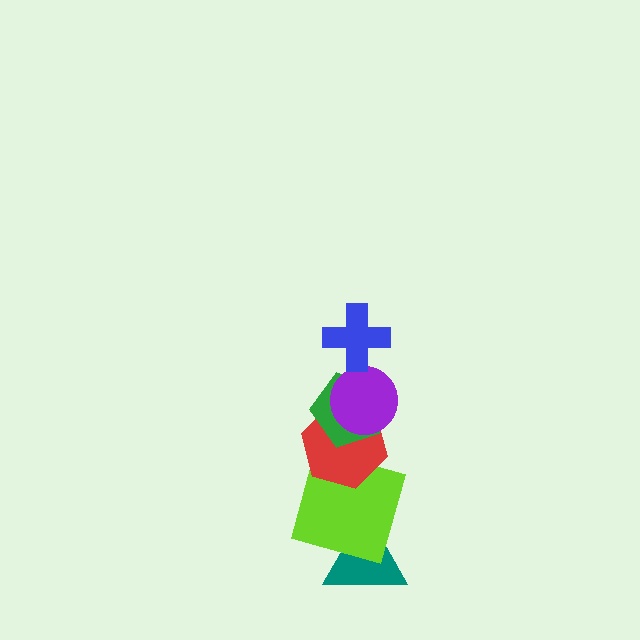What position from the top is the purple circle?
The purple circle is 2nd from the top.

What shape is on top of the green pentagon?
The purple circle is on top of the green pentagon.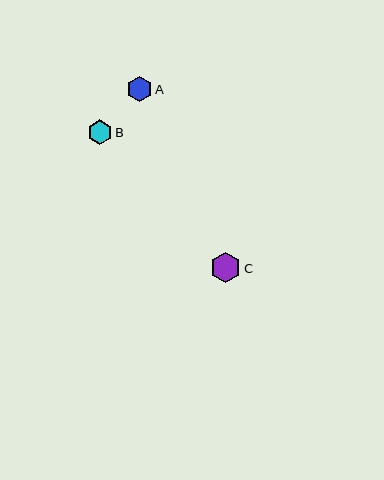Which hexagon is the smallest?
Hexagon B is the smallest with a size of approximately 25 pixels.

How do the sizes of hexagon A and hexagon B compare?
Hexagon A and hexagon B are approximately the same size.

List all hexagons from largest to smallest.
From largest to smallest: C, A, B.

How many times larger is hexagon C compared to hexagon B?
Hexagon C is approximately 1.2 times the size of hexagon B.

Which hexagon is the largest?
Hexagon C is the largest with a size of approximately 30 pixels.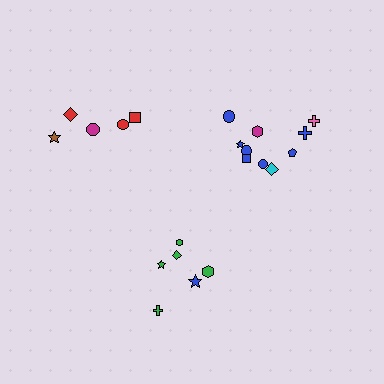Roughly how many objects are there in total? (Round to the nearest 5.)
Roughly 20 objects in total.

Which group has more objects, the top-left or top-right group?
The top-right group.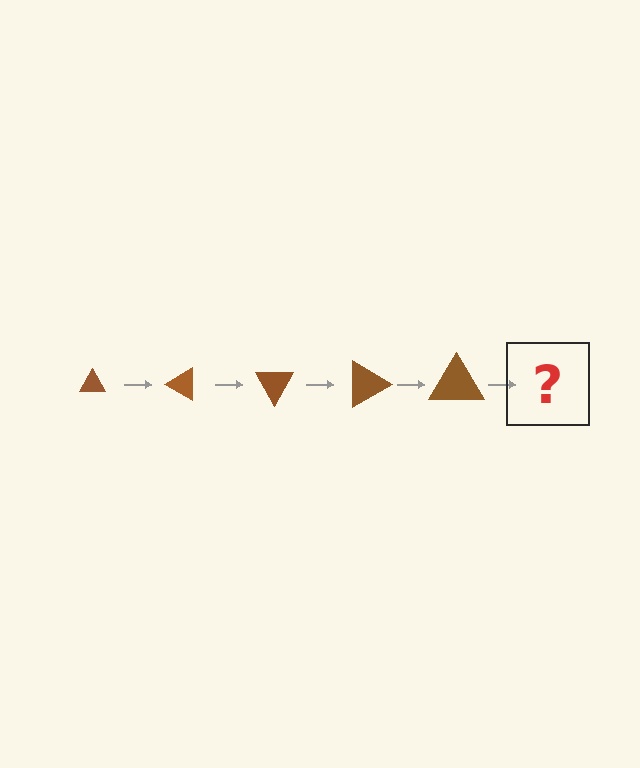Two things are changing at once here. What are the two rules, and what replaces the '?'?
The two rules are that the triangle grows larger each step and it rotates 30 degrees each step. The '?' should be a triangle, larger than the previous one and rotated 150 degrees from the start.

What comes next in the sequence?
The next element should be a triangle, larger than the previous one and rotated 150 degrees from the start.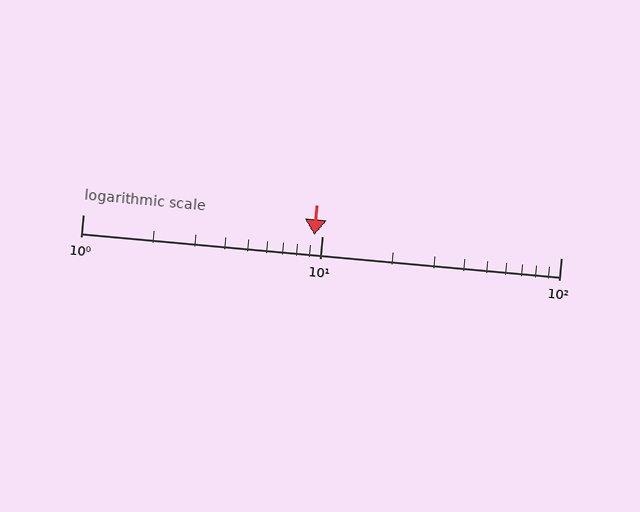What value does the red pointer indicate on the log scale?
The pointer indicates approximately 9.3.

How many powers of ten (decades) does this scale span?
The scale spans 2 decades, from 1 to 100.